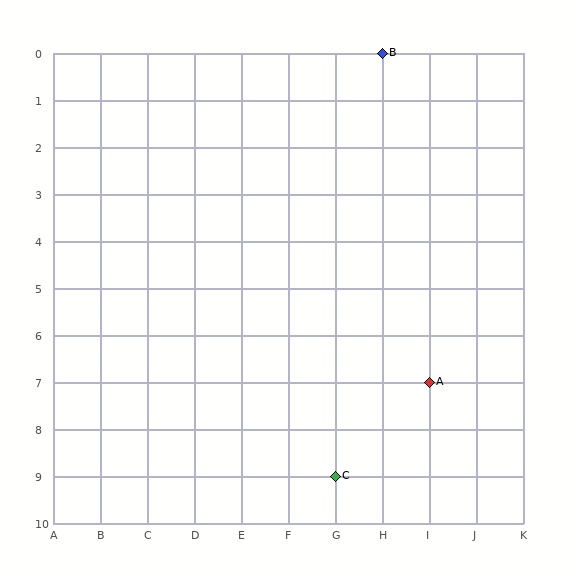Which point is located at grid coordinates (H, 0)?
Point B is at (H, 0).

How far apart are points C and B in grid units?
Points C and B are 1 column and 9 rows apart (about 9.1 grid units diagonally).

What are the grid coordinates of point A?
Point A is at grid coordinates (I, 7).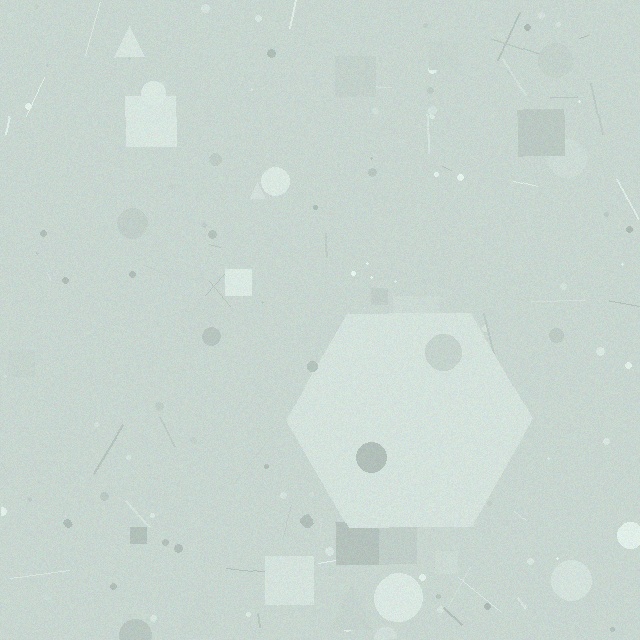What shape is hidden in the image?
A hexagon is hidden in the image.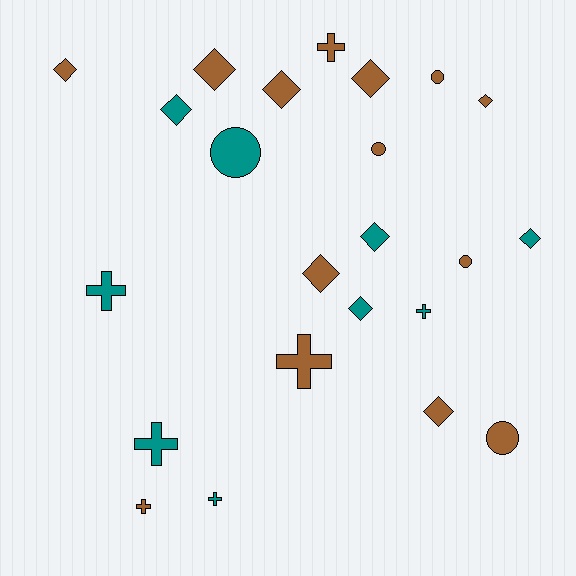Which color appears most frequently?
Brown, with 14 objects.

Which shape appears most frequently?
Diamond, with 11 objects.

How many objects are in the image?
There are 23 objects.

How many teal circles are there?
There is 1 teal circle.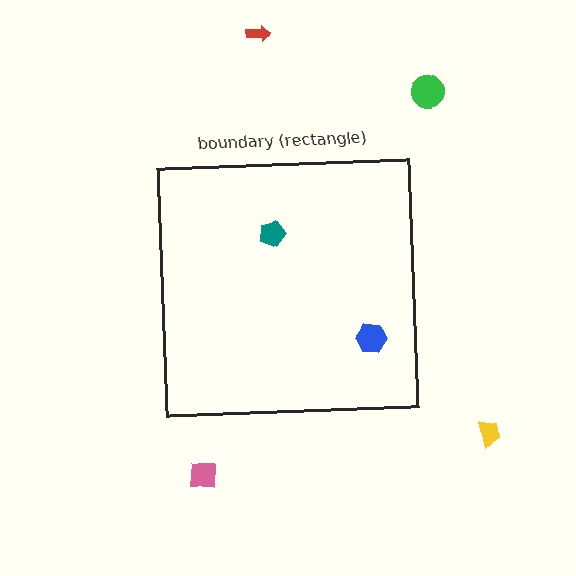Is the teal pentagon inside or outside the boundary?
Inside.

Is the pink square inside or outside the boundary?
Outside.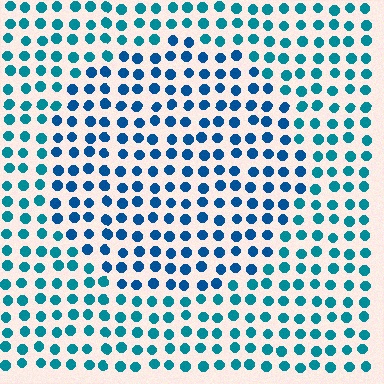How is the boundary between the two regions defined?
The boundary is defined purely by a slight shift in hue (about 23 degrees). Spacing, size, and orientation are identical on both sides.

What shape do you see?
I see a circle.